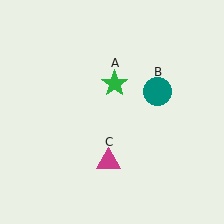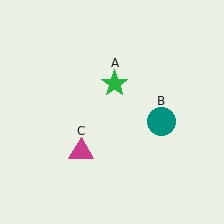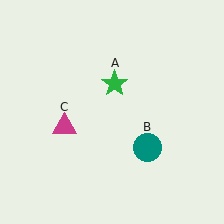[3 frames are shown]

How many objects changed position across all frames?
2 objects changed position: teal circle (object B), magenta triangle (object C).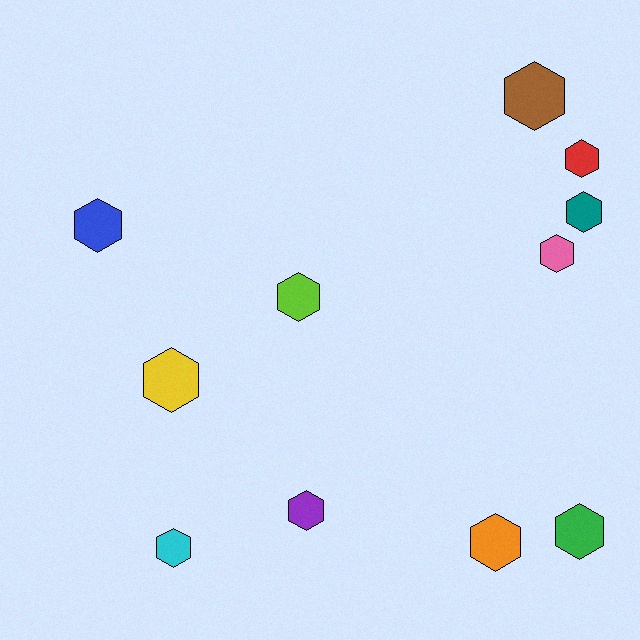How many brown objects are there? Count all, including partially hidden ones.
There is 1 brown object.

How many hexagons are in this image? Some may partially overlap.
There are 11 hexagons.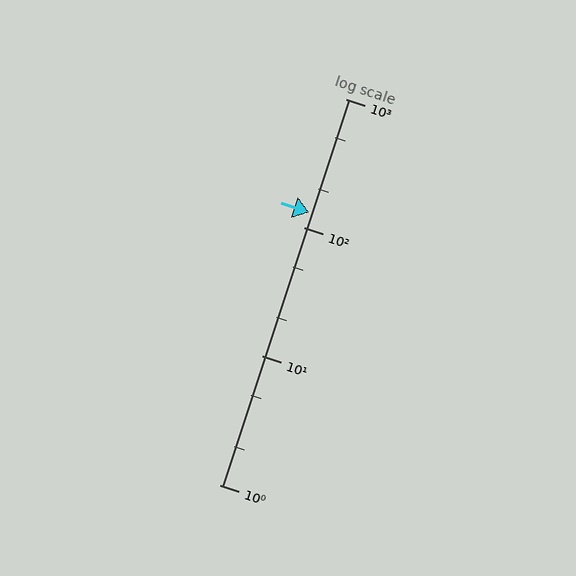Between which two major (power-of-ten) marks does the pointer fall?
The pointer is between 100 and 1000.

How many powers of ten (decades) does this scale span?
The scale spans 3 decades, from 1 to 1000.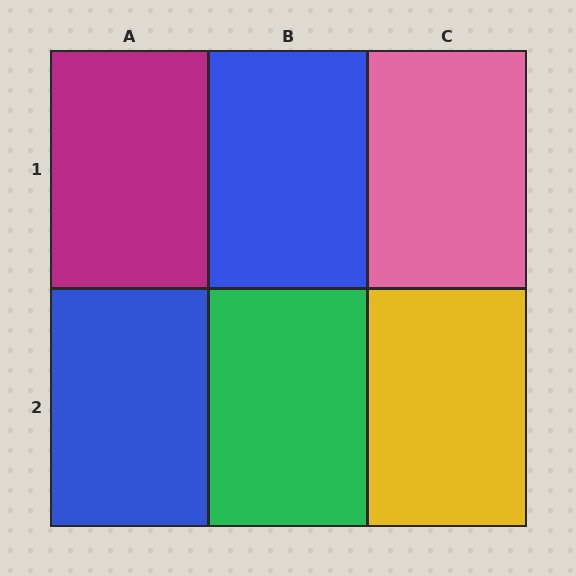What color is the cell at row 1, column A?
Magenta.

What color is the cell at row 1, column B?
Blue.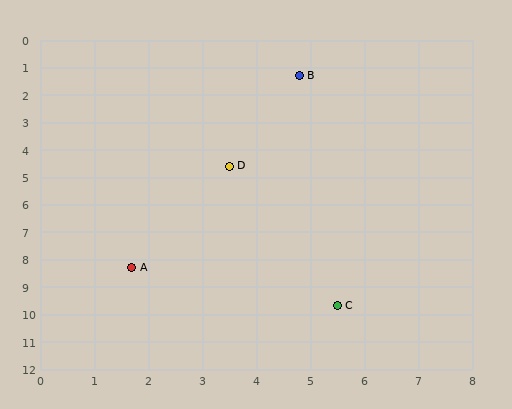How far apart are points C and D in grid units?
Points C and D are about 5.5 grid units apart.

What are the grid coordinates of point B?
Point B is at approximately (4.8, 1.3).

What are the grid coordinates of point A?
Point A is at approximately (1.7, 8.3).